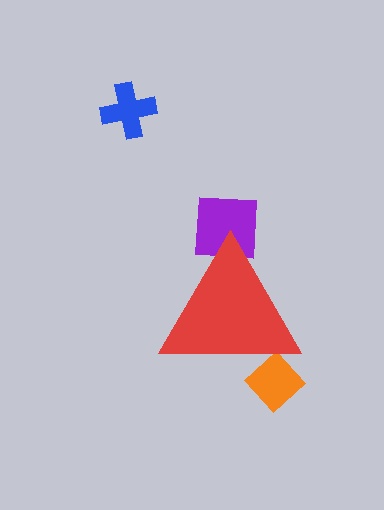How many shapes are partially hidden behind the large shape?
2 shapes are partially hidden.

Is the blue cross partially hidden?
No, the blue cross is fully visible.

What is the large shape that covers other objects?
A red triangle.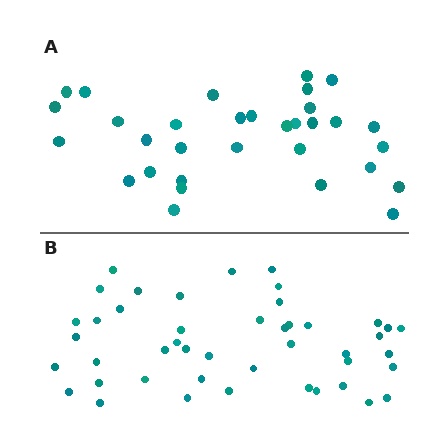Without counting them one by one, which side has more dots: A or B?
Region B (the bottom region) has more dots.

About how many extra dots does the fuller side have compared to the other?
Region B has approximately 15 more dots than region A.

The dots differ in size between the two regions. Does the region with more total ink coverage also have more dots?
No. Region A has more total ink coverage because its dots are larger, but region B actually contains more individual dots. Total area can be misleading — the number of items is what matters here.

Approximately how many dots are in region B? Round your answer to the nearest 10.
About 40 dots. (The exact count is 45, which rounds to 40.)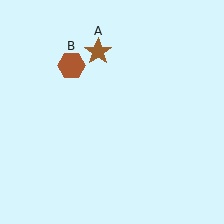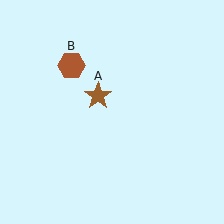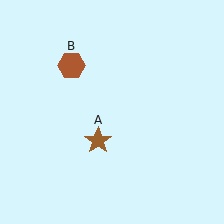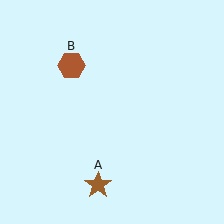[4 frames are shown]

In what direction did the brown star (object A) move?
The brown star (object A) moved down.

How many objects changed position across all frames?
1 object changed position: brown star (object A).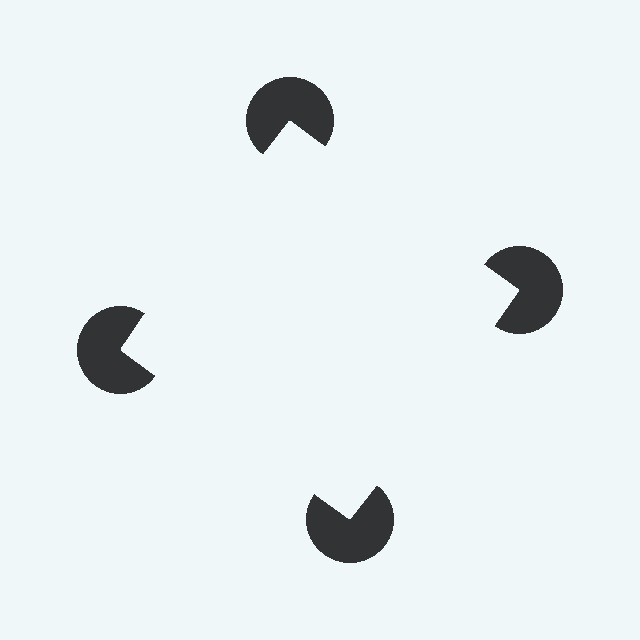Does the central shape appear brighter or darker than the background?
It typically appears slightly brighter than the background, even though no actual brightness change is drawn.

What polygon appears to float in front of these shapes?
An illusory square — its edges are inferred from the aligned wedge cuts in the pac-man discs, not physically drawn.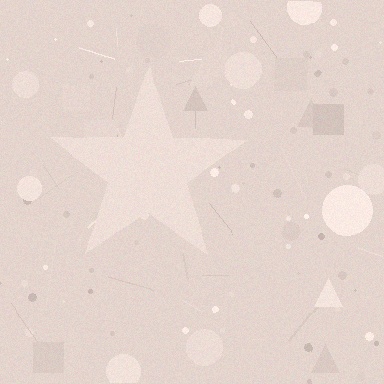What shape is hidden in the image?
A star is hidden in the image.